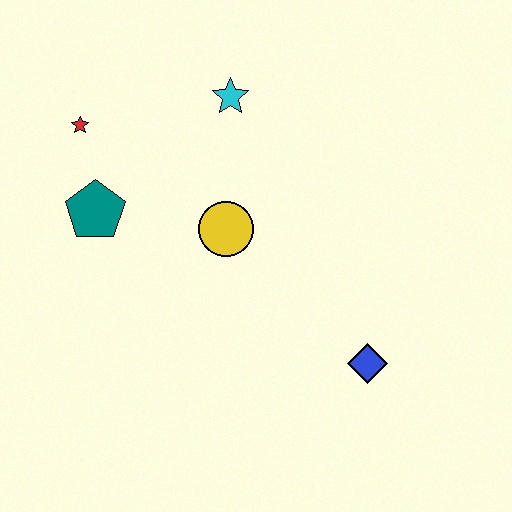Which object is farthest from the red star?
The blue diamond is farthest from the red star.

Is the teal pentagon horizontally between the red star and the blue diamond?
Yes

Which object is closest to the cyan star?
The yellow circle is closest to the cyan star.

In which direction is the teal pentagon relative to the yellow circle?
The teal pentagon is to the left of the yellow circle.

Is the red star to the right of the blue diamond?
No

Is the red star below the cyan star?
Yes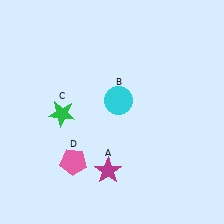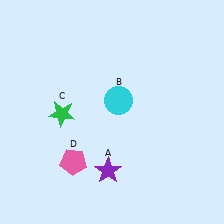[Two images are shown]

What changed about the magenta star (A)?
In Image 1, A is magenta. In Image 2, it changed to purple.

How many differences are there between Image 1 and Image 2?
There is 1 difference between the two images.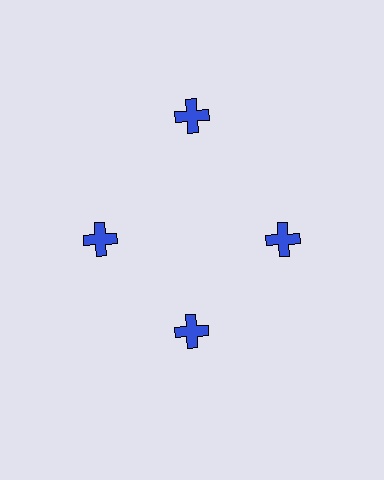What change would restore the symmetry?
The symmetry would be restored by moving it inward, back onto the ring so that all 4 crosses sit at equal angles and equal distance from the center.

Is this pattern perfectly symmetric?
No. The 4 blue crosses are arranged in a ring, but one element near the 12 o'clock position is pushed outward from the center, breaking the 4-fold rotational symmetry.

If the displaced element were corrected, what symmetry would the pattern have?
It would have 4-fold rotational symmetry — the pattern would map onto itself every 90 degrees.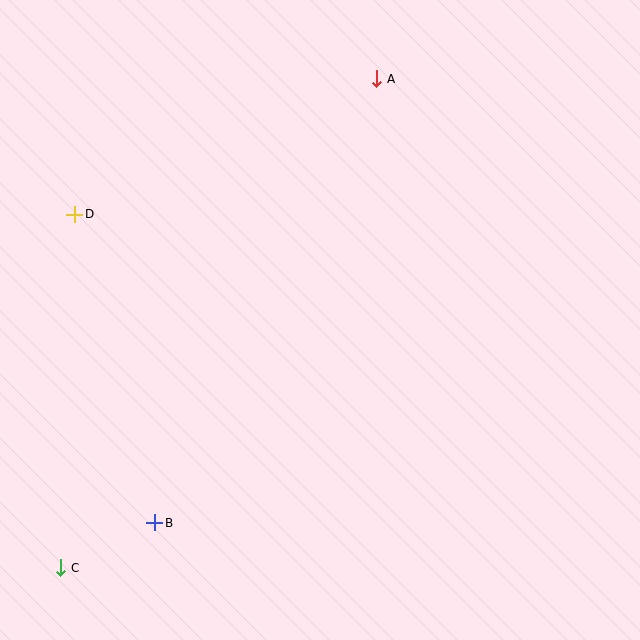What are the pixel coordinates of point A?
Point A is at (377, 79).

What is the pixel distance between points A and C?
The distance between A and C is 582 pixels.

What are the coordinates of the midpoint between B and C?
The midpoint between B and C is at (108, 545).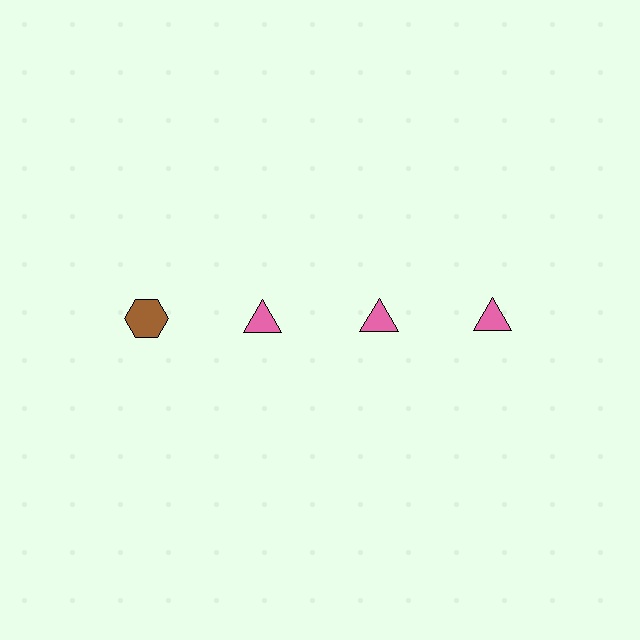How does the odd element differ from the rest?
It differs in both color (brown instead of pink) and shape (hexagon instead of triangle).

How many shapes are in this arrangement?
There are 4 shapes arranged in a grid pattern.